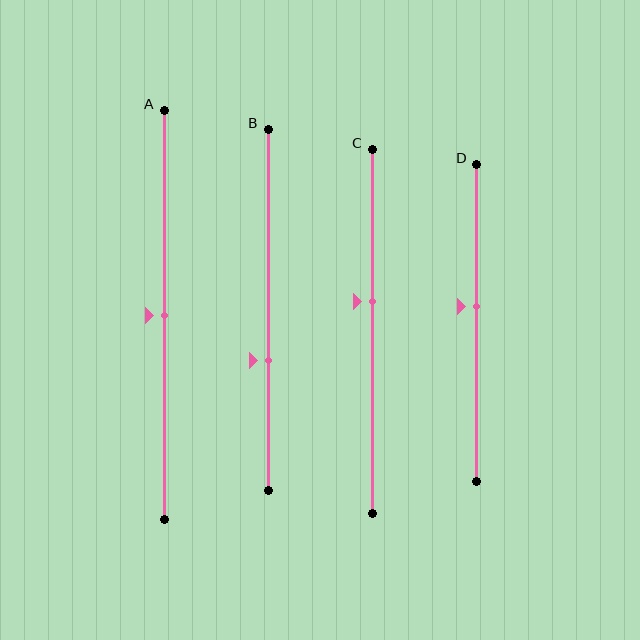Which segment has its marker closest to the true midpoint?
Segment A has its marker closest to the true midpoint.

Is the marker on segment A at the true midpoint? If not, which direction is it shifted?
Yes, the marker on segment A is at the true midpoint.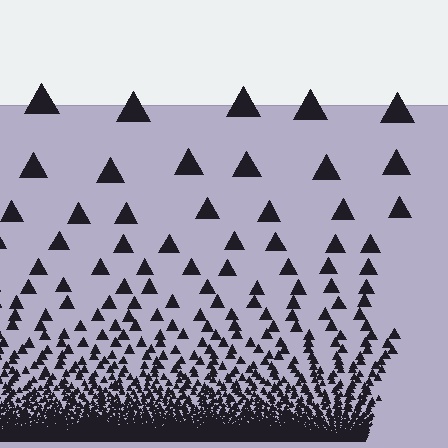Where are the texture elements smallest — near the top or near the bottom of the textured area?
Near the bottom.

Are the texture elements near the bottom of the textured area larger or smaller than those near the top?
Smaller. The gradient is inverted — elements near the bottom are smaller and denser.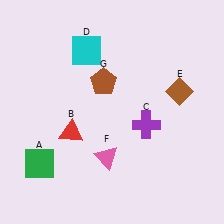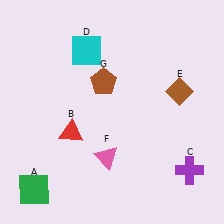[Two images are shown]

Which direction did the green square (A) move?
The green square (A) moved down.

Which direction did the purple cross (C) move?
The purple cross (C) moved down.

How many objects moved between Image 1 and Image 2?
2 objects moved between the two images.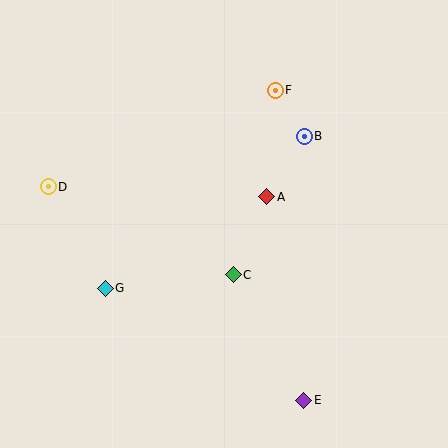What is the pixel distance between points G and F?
The distance between G and F is 261 pixels.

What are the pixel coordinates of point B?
Point B is at (304, 136).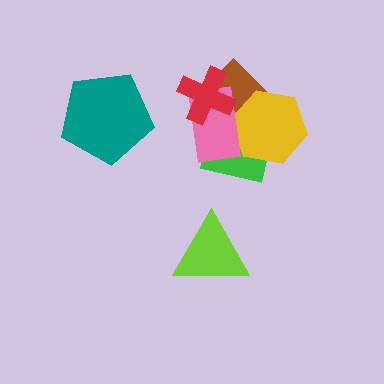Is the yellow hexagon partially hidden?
Yes, it is partially covered by another shape.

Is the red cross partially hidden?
No, no other shape covers it.